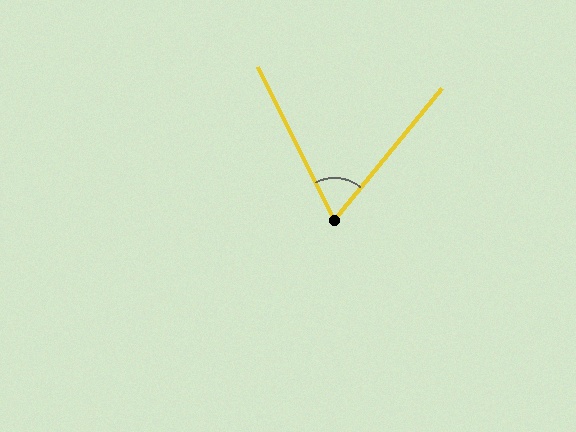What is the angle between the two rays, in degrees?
Approximately 66 degrees.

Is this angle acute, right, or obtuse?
It is acute.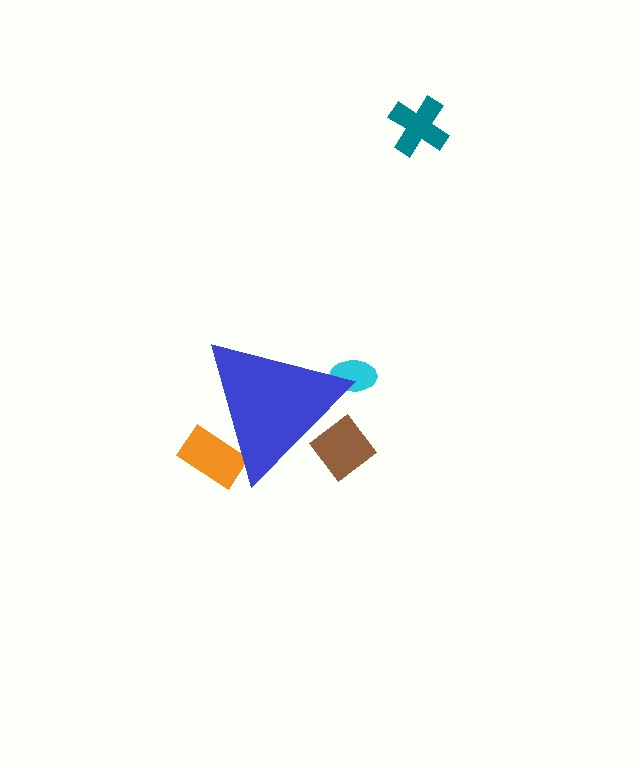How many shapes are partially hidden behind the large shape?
3 shapes are partially hidden.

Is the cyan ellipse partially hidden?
Yes, the cyan ellipse is partially hidden behind the blue triangle.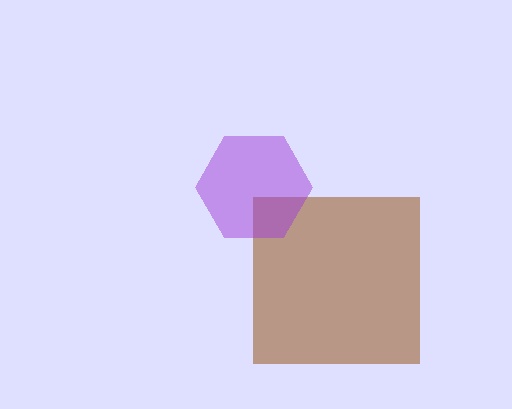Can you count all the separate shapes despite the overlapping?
Yes, there are 2 separate shapes.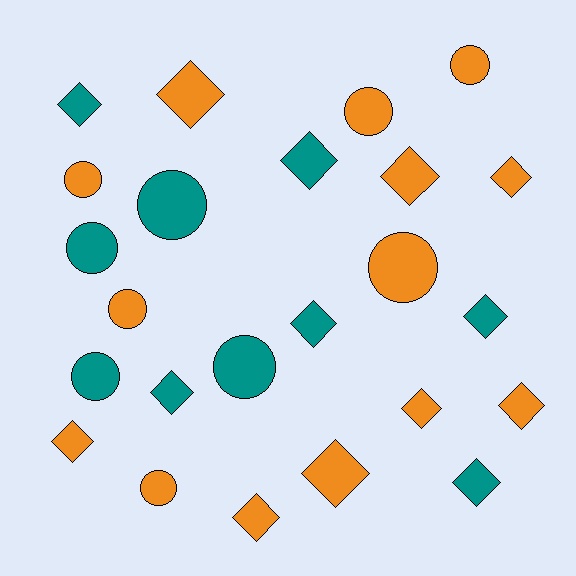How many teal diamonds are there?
There are 6 teal diamonds.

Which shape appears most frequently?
Diamond, with 14 objects.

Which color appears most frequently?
Orange, with 14 objects.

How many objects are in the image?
There are 24 objects.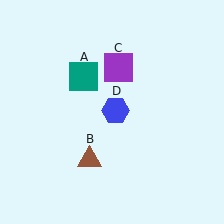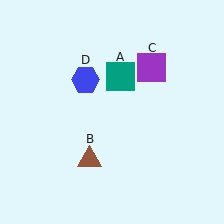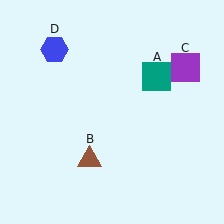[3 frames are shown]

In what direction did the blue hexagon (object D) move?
The blue hexagon (object D) moved up and to the left.